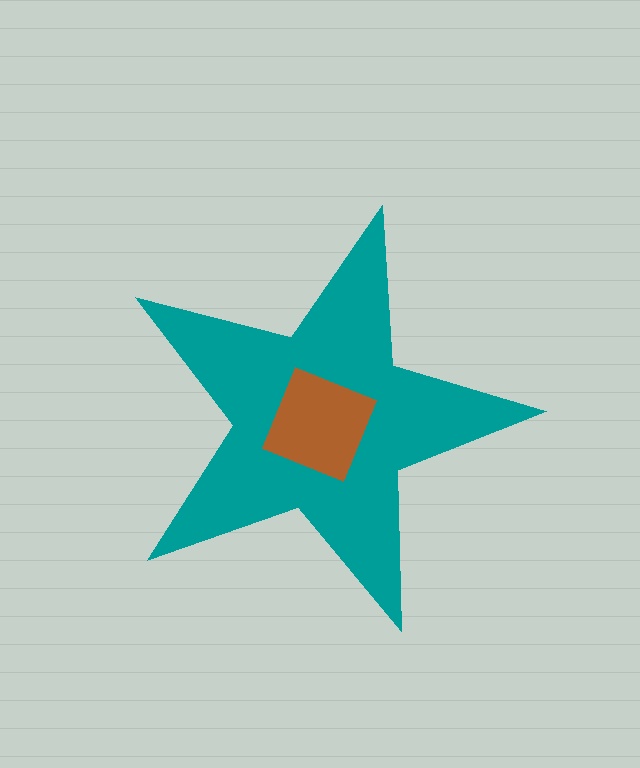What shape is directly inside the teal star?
The brown square.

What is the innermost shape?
The brown square.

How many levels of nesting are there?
2.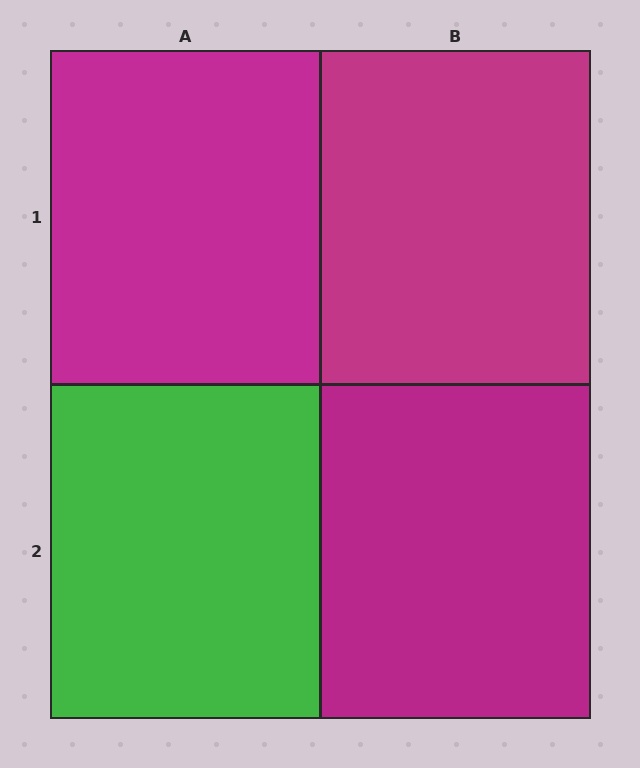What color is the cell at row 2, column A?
Green.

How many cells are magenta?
3 cells are magenta.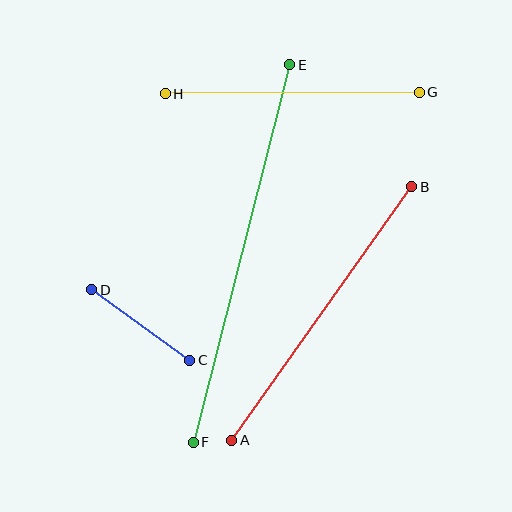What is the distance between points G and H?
The distance is approximately 254 pixels.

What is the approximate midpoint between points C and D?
The midpoint is at approximately (141, 325) pixels.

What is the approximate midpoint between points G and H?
The midpoint is at approximately (292, 93) pixels.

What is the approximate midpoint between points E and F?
The midpoint is at approximately (242, 253) pixels.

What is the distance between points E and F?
The distance is approximately 390 pixels.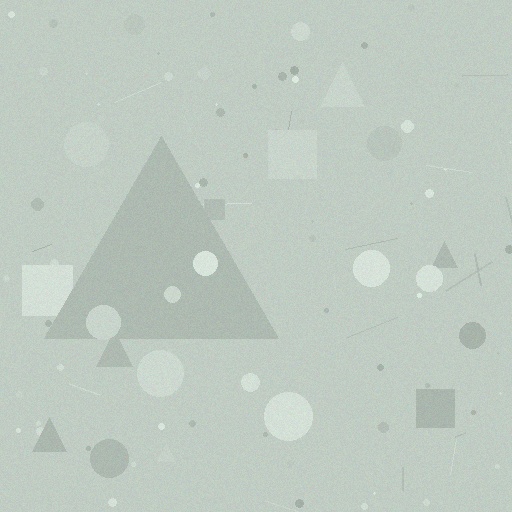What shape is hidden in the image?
A triangle is hidden in the image.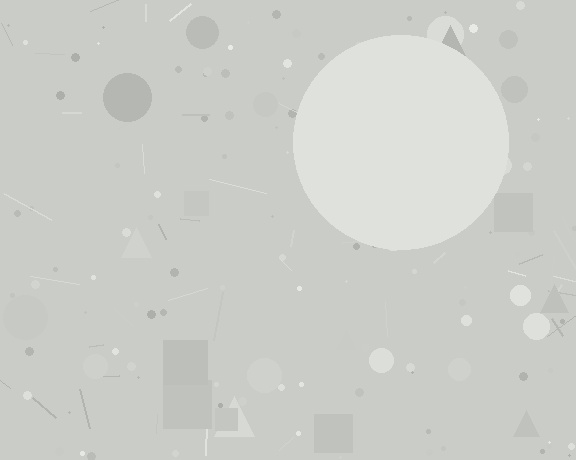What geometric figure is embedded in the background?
A circle is embedded in the background.